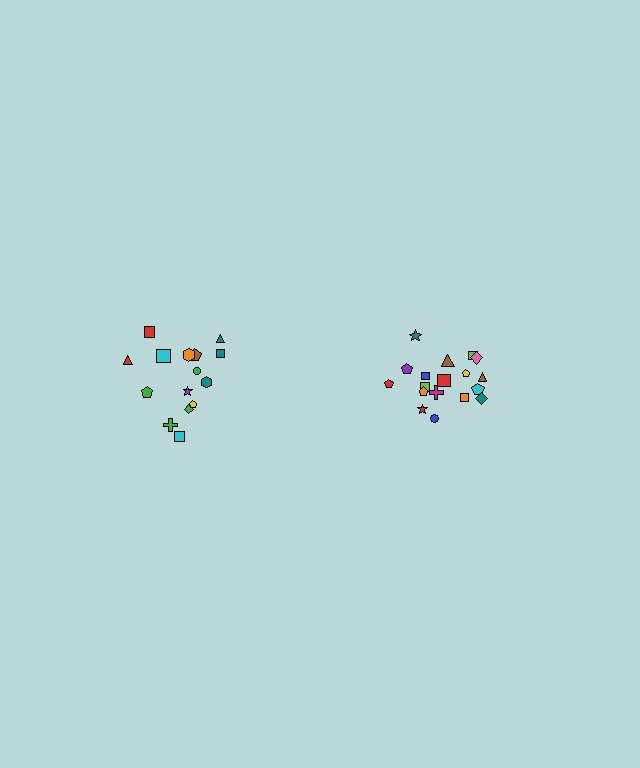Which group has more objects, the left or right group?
The right group.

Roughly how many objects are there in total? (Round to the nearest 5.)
Roughly 35 objects in total.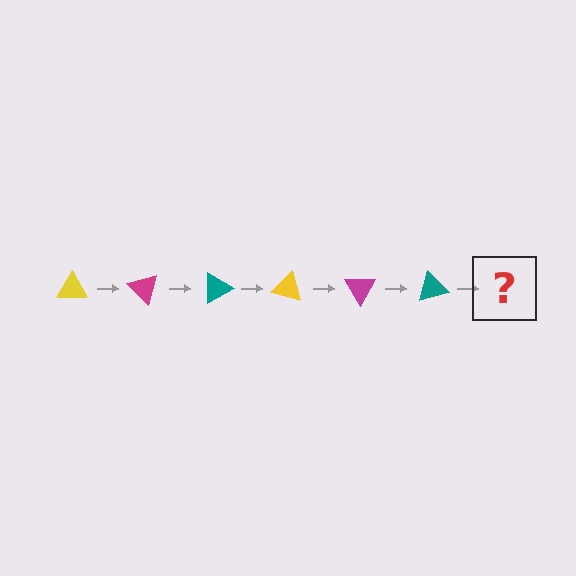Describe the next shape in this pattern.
It should be a yellow triangle, rotated 270 degrees from the start.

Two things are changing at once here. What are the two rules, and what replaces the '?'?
The two rules are that it rotates 45 degrees each step and the color cycles through yellow, magenta, and teal. The '?' should be a yellow triangle, rotated 270 degrees from the start.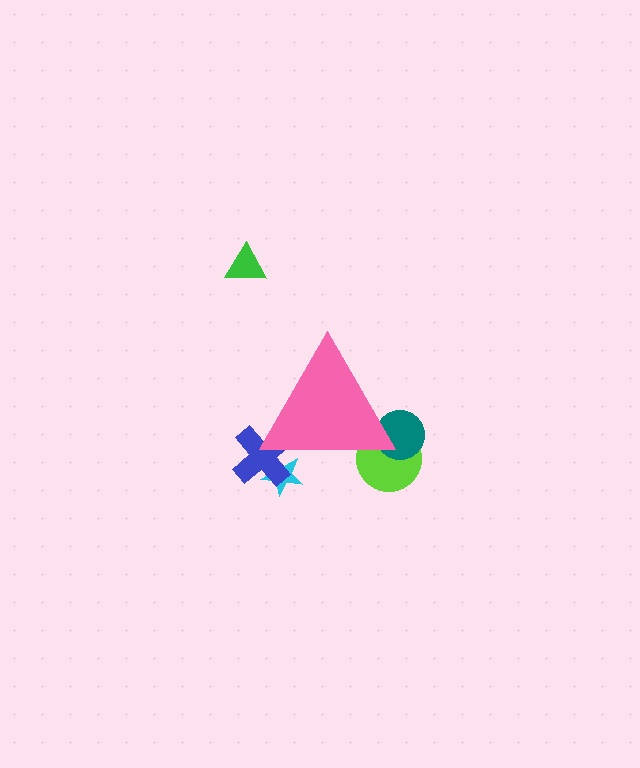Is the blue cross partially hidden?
Yes, the blue cross is partially hidden behind the pink triangle.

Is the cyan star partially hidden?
Yes, the cyan star is partially hidden behind the pink triangle.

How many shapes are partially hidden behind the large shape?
4 shapes are partially hidden.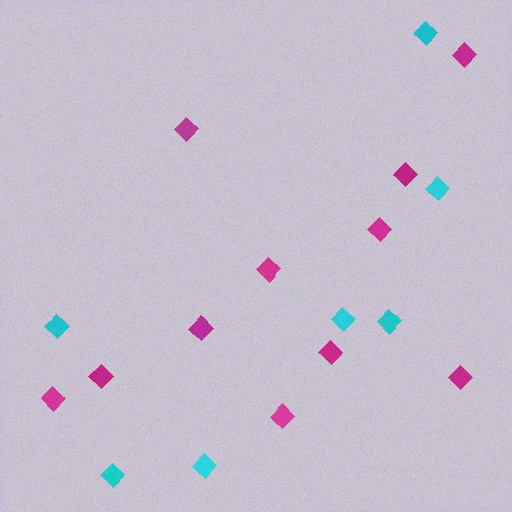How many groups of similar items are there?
There are 2 groups: one group of magenta diamonds (11) and one group of cyan diamonds (7).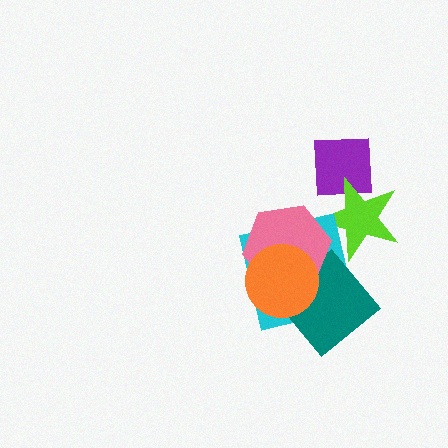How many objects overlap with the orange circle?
3 objects overlap with the orange circle.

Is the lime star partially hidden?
Yes, it is partially covered by another shape.